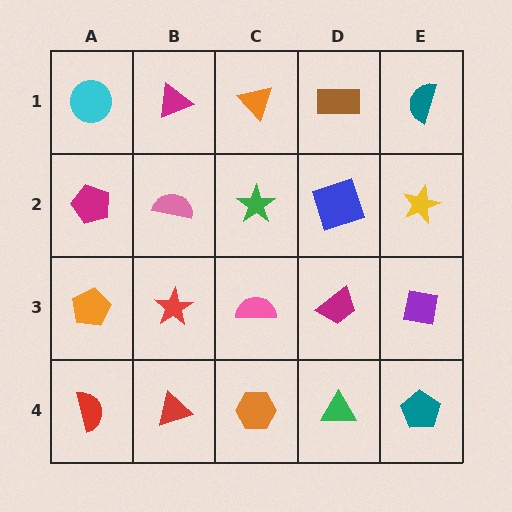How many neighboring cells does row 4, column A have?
2.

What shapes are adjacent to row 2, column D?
A brown rectangle (row 1, column D), a magenta trapezoid (row 3, column D), a green star (row 2, column C), a yellow star (row 2, column E).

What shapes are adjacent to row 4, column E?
A purple square (row 3, column E), a green triangle (row 4, column D).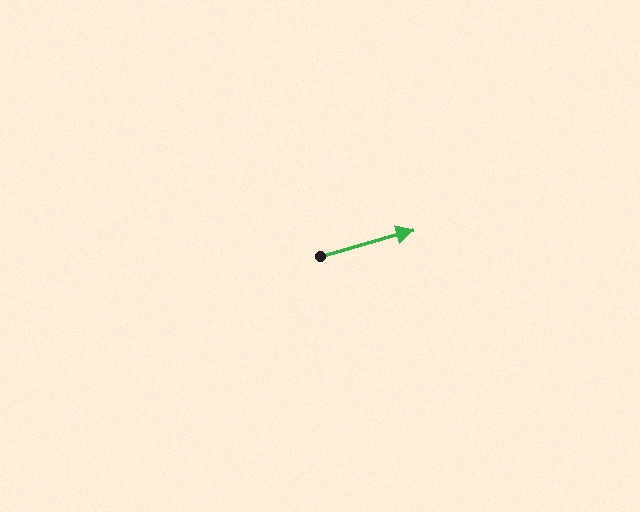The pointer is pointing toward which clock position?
Roughly 2 o'clock.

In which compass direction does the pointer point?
East.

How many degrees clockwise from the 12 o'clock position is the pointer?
Approximately 74 degrees.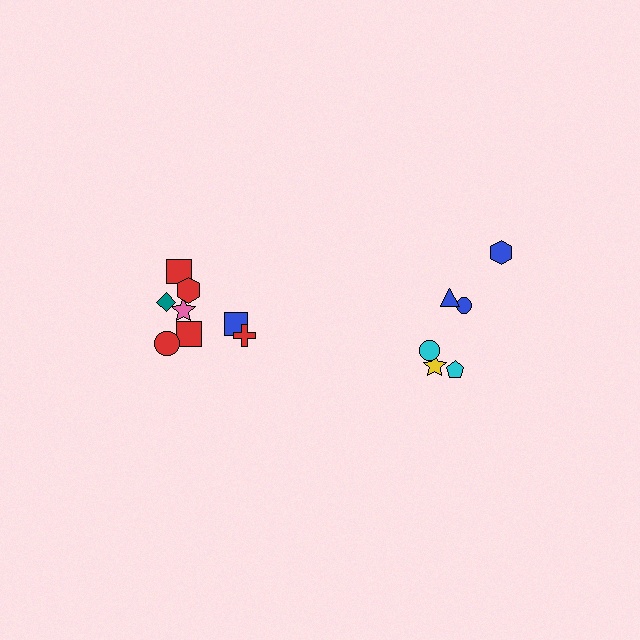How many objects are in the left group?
There are 8 objects.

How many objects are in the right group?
There are 6 objects.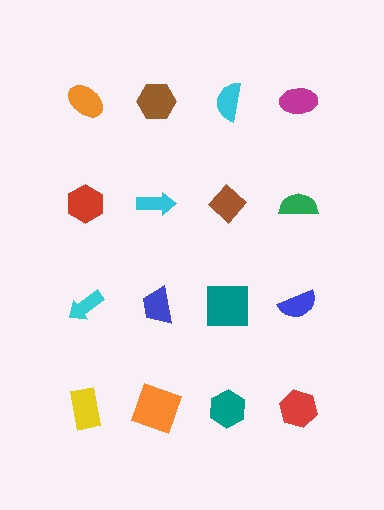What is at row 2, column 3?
A brown diamond.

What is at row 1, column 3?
A cyan semicircle.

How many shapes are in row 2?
4 shapes.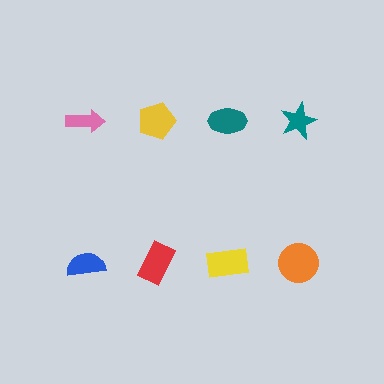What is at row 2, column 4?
An orange circle.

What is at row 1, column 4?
A teal star.